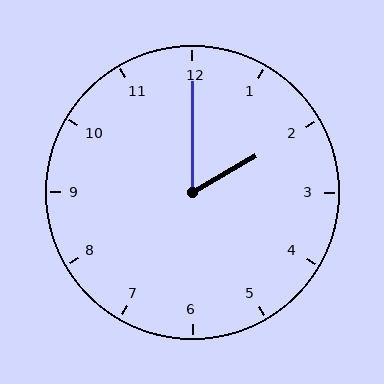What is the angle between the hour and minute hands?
Approximately 60 degrees.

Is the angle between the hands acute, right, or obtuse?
It is acute.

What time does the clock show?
2:00.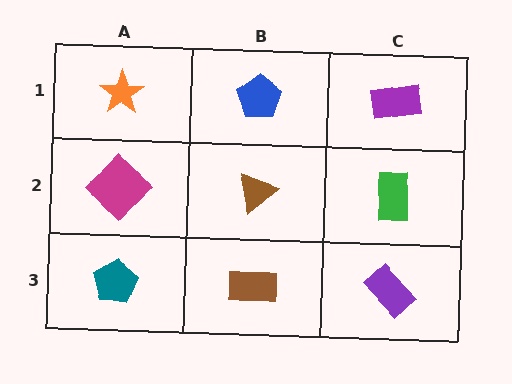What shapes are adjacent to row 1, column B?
A brown triangle (row 2, column B), an orange star (row 1, column A), a purple rectangle (row 1, column C).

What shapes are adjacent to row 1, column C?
A green rectangle (row 2, column C), a blue pentagon (row 1, column B).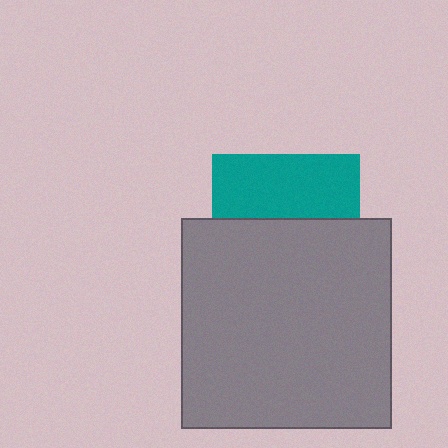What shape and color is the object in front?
The object in front is a gray square.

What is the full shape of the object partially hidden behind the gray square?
The partially hidden object is a teal square.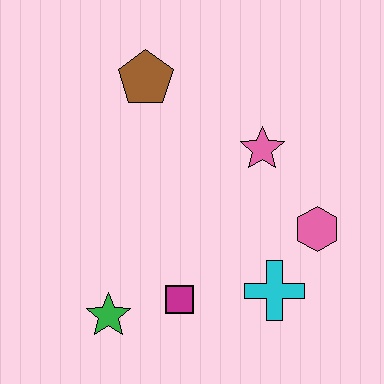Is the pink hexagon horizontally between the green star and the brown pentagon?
No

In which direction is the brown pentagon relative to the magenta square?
The brown pentagon is above the magenta square.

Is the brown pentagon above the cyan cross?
Yes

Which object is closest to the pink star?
The pink hexagon is closest to the pink star.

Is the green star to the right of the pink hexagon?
No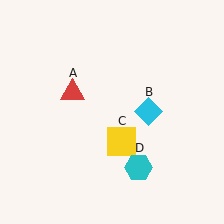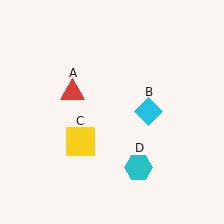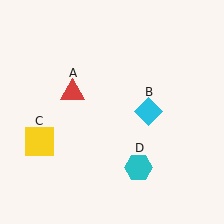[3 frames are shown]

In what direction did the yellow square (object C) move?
The yellow square (object C) moved left.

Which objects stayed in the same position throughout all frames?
Red triangle (object A) and cyan diamond (object B) and cyan hexagon (object D) remained stationary.